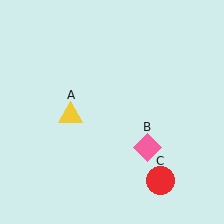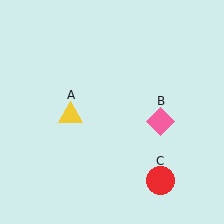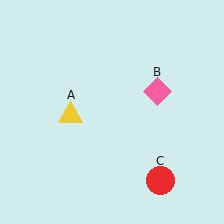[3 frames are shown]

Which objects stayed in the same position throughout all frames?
Yellow triangle (object A) and red circle (object C) remained stationary.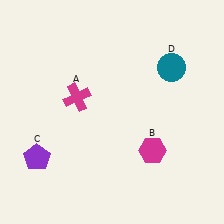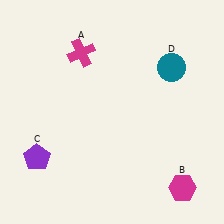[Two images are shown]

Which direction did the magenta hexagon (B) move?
The magenta hexagon (B) moved down.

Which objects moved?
The objects that moved are: the magenta cross (A), the magenta hexagon (B).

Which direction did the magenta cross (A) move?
The magenta cross (A) moved up.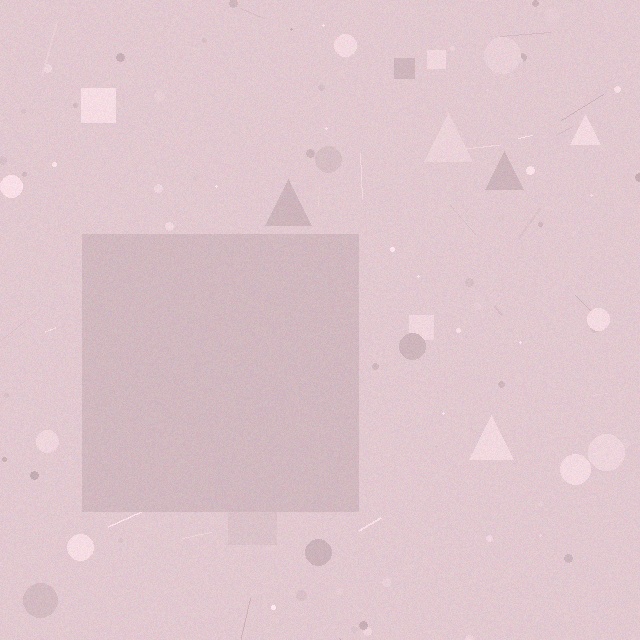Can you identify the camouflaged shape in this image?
The camouflaged shape is a square.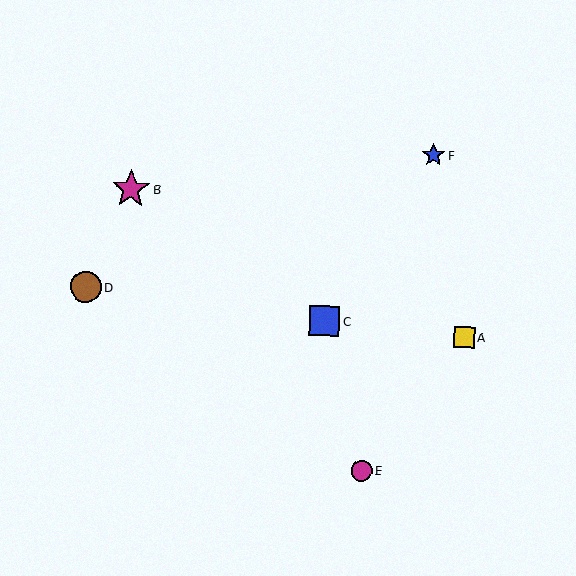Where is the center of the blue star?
The center of the blue star is at (434, 155).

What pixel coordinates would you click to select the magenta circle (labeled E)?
Click at (361, 471) to select the magenta circle E.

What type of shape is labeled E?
Shape E is a magenta circle.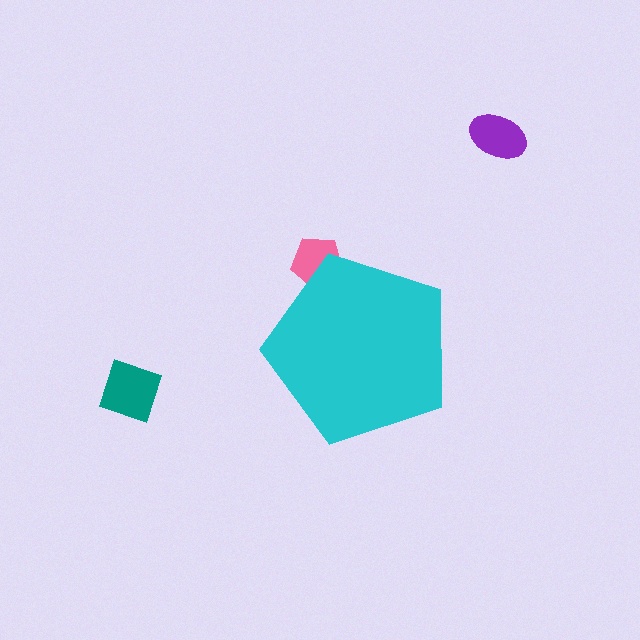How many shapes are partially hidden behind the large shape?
1 shape is partially hidden.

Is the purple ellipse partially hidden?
No, the purple ellipse is fully visible.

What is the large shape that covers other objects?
A cyan pentagon.